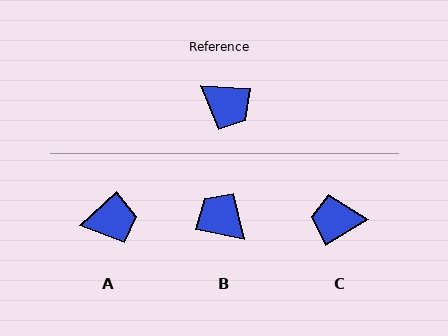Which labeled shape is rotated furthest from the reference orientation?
B, about 172 degrees away.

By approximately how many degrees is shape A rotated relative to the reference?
Approximately 46 degrees counter-clockwise.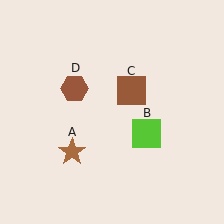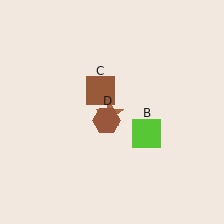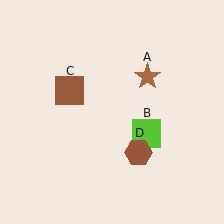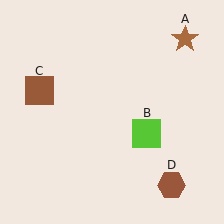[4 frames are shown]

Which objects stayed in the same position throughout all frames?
Lime square (object B) remained stationary.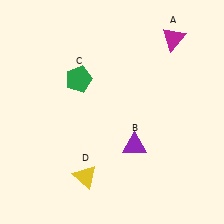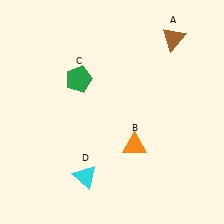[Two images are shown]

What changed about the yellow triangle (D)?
In Image 1, D is yellow. In Image 2, it changed to cyan.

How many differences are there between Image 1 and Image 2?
There are 3 differences between the two images.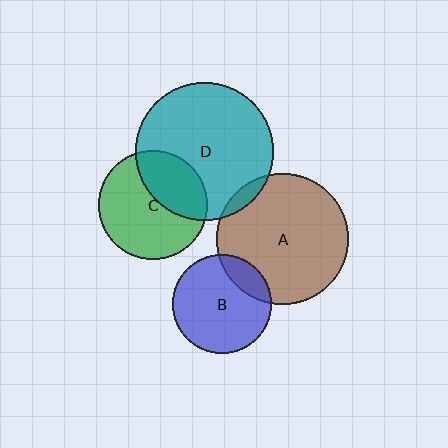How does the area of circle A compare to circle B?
Approximately 1.8 times.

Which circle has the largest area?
Circle D (teal).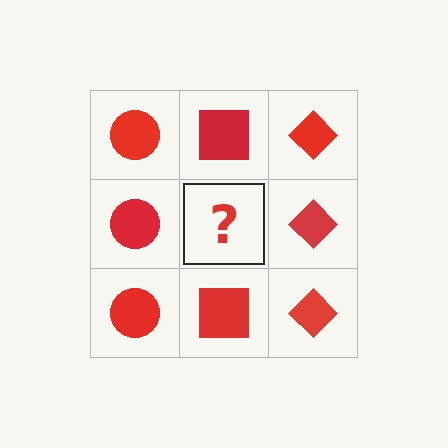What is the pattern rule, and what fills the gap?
The rule is that each column has a consistent shape. The gap should be filled with a red square.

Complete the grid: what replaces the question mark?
The question mark should be replaced with a red square.